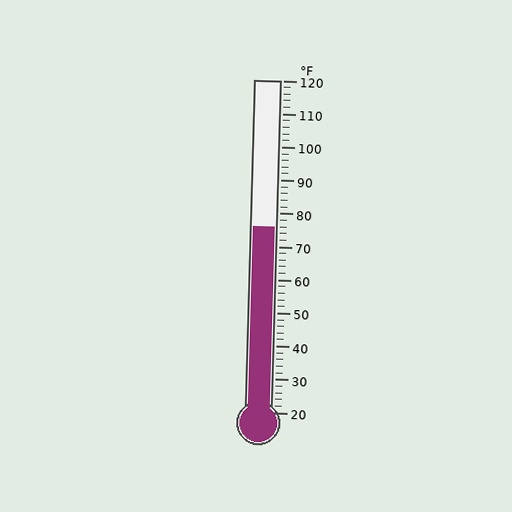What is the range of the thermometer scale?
The thermometer scale ranges from 20°F to 120°F.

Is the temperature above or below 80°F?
The temperature is below 80°F.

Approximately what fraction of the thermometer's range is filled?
The thermometer is filled to approximately 55% of its range.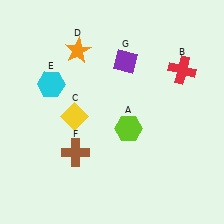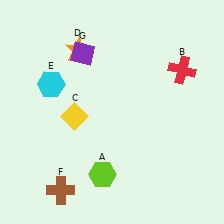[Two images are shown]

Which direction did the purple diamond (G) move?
The purple diamond (G) moved left.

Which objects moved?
The objects that moved are: the lime hexagon (A), the brown cross (F), the purple diamond (G).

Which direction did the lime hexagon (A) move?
The lime hexagon (A) moved down.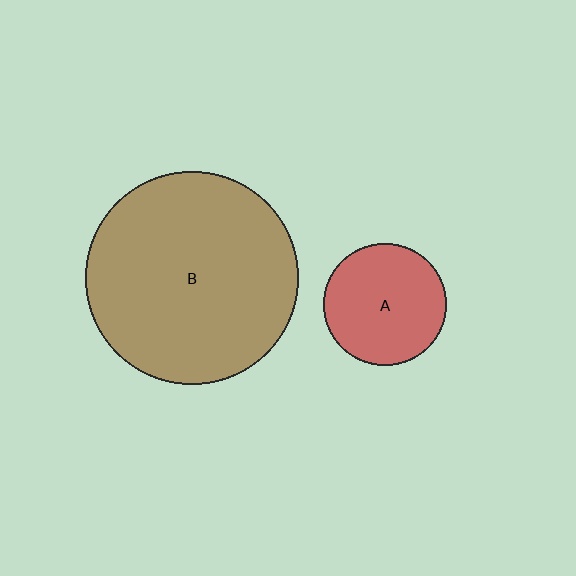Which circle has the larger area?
Circle B (brown).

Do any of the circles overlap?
No, none of the circles overlap.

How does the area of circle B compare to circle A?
Approximately 3.0 times.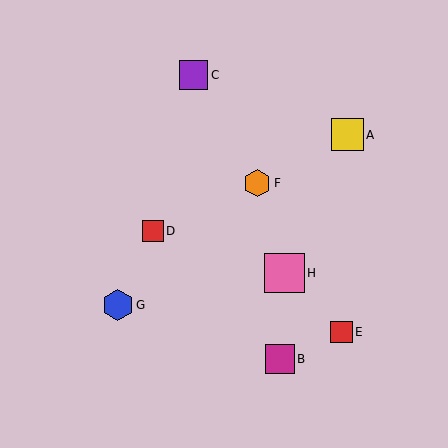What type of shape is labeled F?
Shape F is an orange hexagon.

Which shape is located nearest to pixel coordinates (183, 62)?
The purple square (labeled C) at (194, 75) is nearest to that location.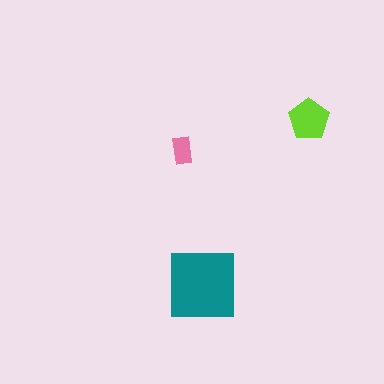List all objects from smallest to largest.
The pink rectangle, the lime pentagon, the teal square.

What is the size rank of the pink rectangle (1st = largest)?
3rd.